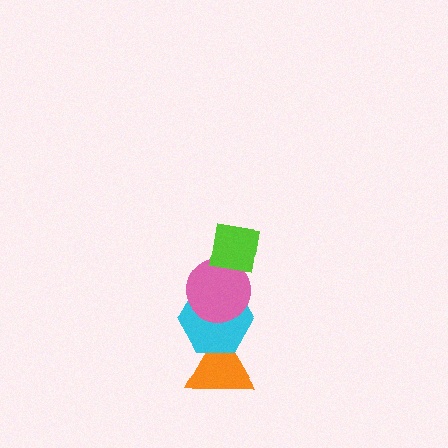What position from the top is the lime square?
The lime square is 1st from the top.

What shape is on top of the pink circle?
The lime square is on top of the pink circle.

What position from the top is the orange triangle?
The orange triangle is 4th from the top.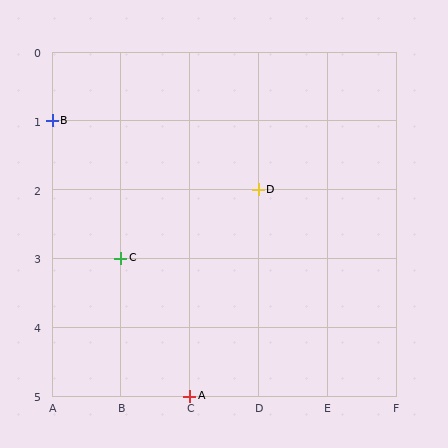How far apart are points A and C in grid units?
Points A and C are 1 column and 2 rows apart (about 2.2 grid units diagonally).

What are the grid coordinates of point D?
Point D is at grid coordinates (D, 2).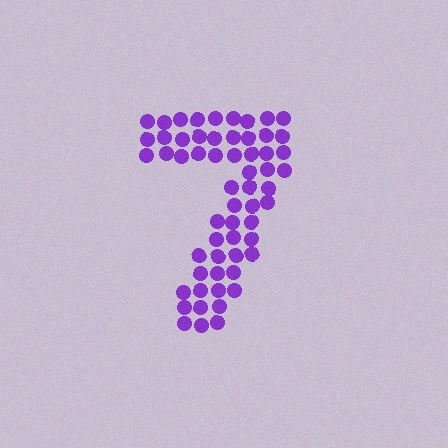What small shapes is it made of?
It is made of small circles.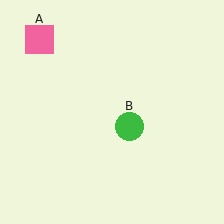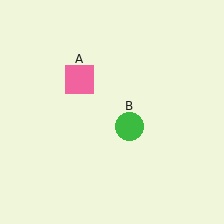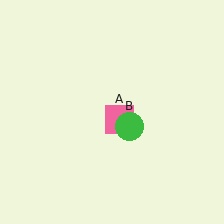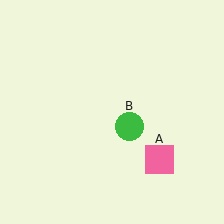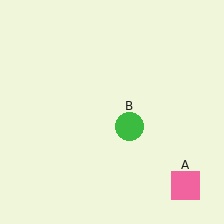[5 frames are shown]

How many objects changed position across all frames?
1 object changed position: pink square (object A).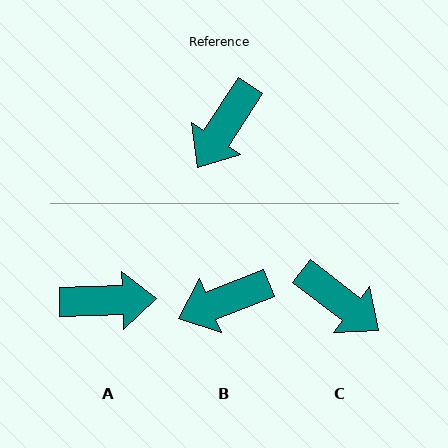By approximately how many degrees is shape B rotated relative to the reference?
Approximately 35 degrees clockwise.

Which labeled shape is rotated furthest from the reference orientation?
A, about 125 degrees away.